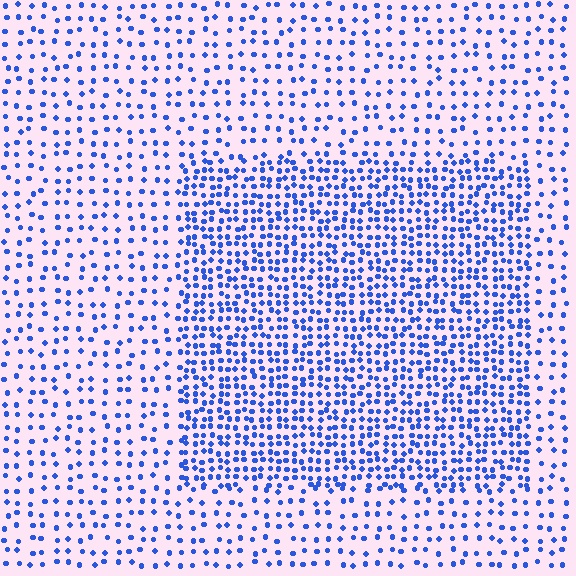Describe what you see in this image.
The image contains small blue elements arranged at two different densities. A rectangle-shaped region is visible where the elements are more densely packed than the surrounding area.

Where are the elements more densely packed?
The elements are more densely packed inside the rectangle boundary.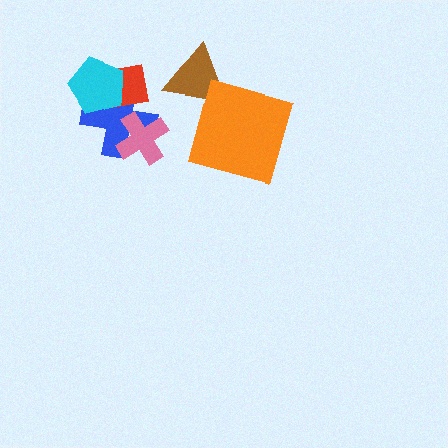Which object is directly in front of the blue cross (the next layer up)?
The pink cross is directly in front of the blue cross.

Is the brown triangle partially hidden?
Yes, it is partially covered by another shape.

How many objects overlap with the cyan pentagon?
2 objects overlap with the cyan pentagon.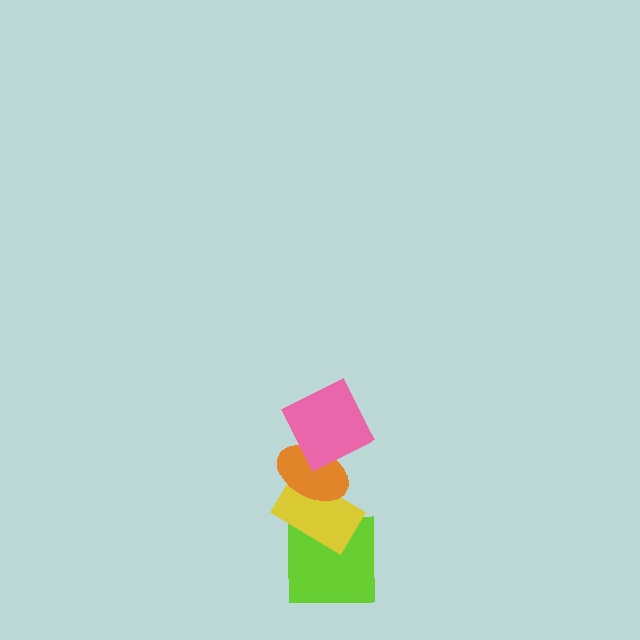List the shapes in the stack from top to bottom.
From top to bottom: the pink square, the orange ellipse, the yellow rectangle, the lime square.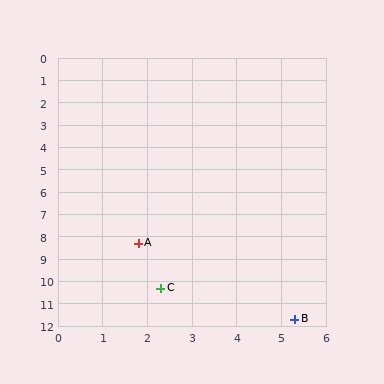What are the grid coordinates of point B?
Point B is at approximately (5.3, 11.7).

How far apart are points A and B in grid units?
Points A and B are about 4.9 grid units apart.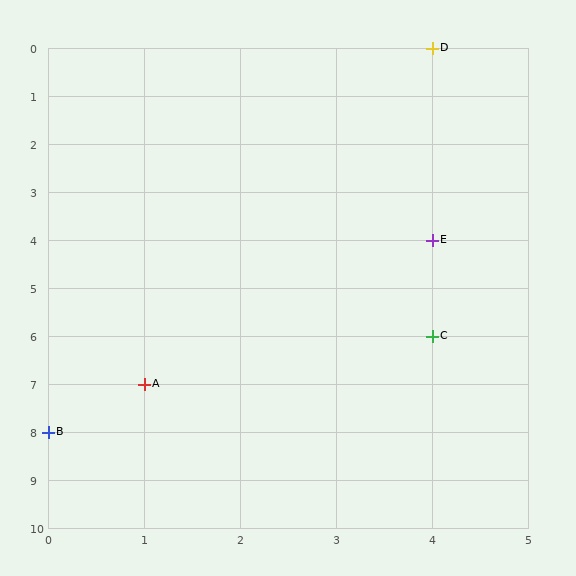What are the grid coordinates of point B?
Point B is at grid coordinates (0, 8).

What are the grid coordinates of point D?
Point D is at grid coordinates (4, 0).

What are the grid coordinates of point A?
Point A is at grid coordinates (1, 7).